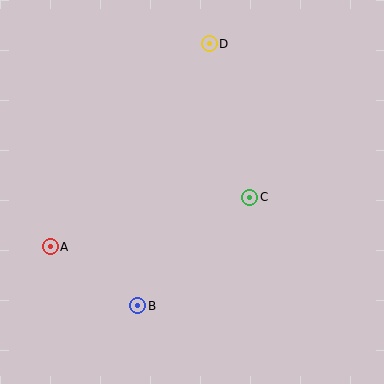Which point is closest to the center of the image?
Point C at (250, 197) is closest to the center.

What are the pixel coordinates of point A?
Point A is at (50, 247).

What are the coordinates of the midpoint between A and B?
The midpoint between A and B is at (94, 276).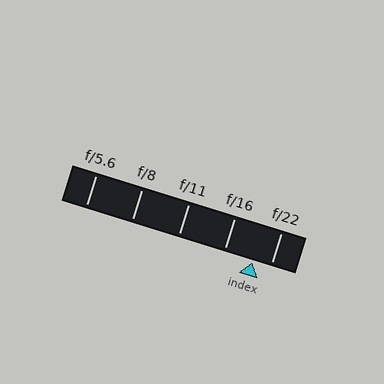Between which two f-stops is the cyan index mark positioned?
The index mark is between f/16 and f/22.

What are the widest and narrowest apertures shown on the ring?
The widest aperture shown is f/5.6 and the narrowest is f/22.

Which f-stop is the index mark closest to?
The index mark is closest to f/22.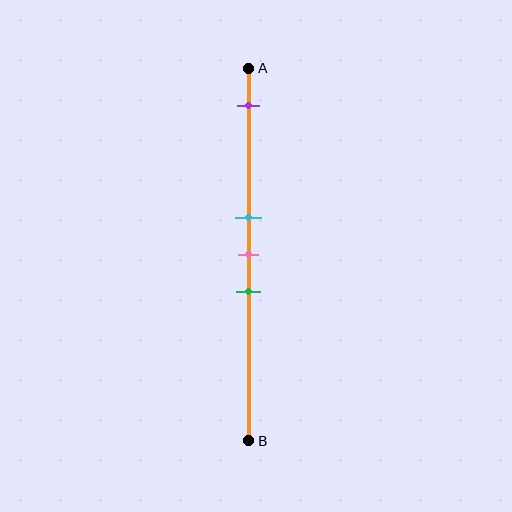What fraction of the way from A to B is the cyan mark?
The cyan mark is approximately 40% (0.4) of the way from A to B.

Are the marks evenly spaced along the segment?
No, the marks are not evenly spaced.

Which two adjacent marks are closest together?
The cyan and pink marks are the closest adjacent pair.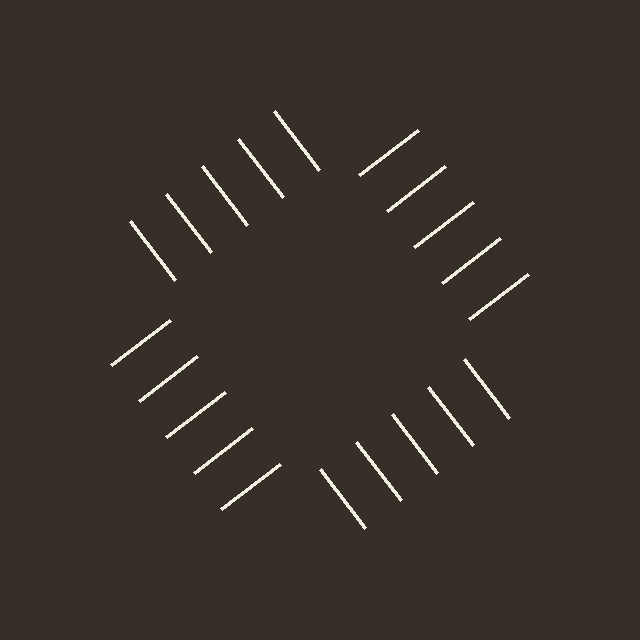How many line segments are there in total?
20 — 5 along each of the 4 edges.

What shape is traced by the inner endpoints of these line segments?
An illusory square — the line segments terminate on its edges but no continuous stroke is drawn.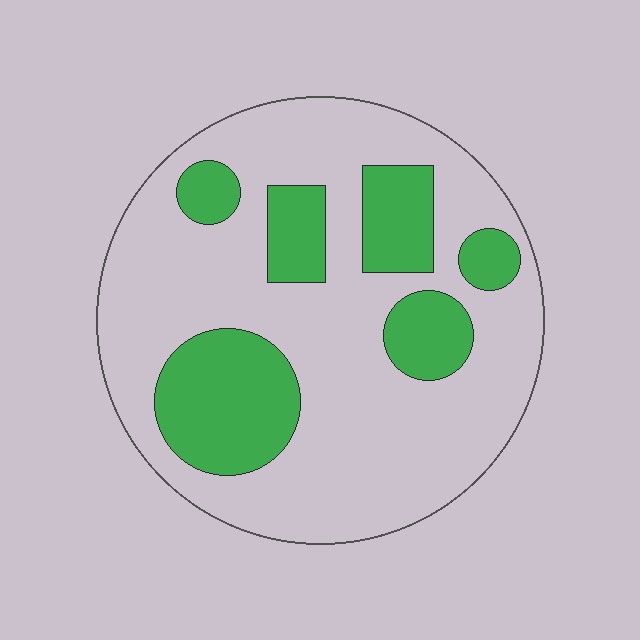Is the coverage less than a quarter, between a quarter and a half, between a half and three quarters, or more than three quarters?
Between a quarter and a half.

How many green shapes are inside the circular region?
6.